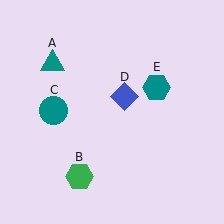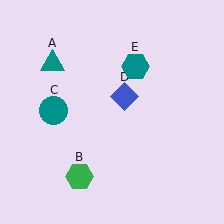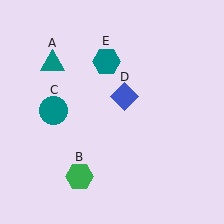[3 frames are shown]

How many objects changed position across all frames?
1 object changed position: teal hexagon (object E).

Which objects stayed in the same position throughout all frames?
Teal triangle (object A) and green hexagon (object B) and teal circle (object C) and blue diamond (object D) remained stationary.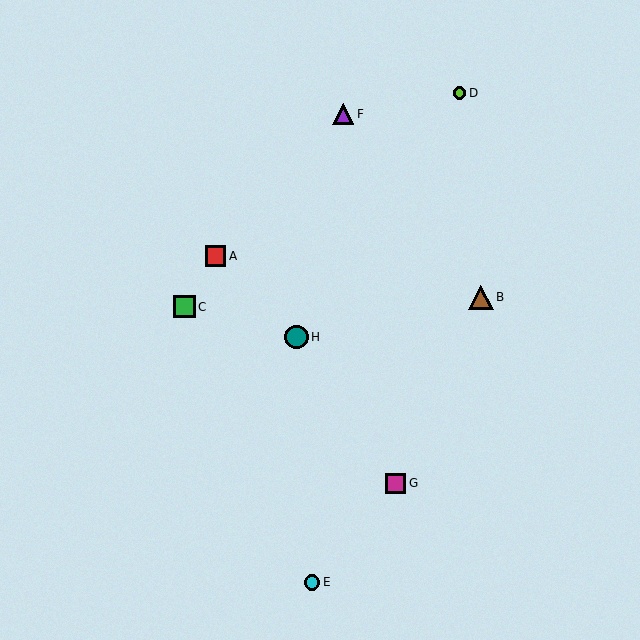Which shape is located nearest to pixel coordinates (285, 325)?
The teal circle (labeled H) at (297, 337) is nearest to that location.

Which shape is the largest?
The brown triangle (labeled B) is the largest.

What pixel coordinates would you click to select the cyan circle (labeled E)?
Click at (312, 582) to select the cyan circle E.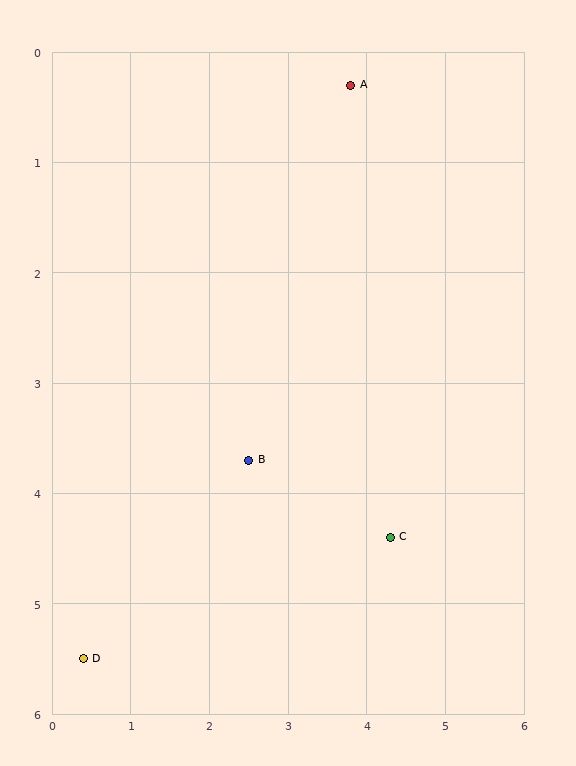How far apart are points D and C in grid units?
Points D and C are about 4.1 grid units apart.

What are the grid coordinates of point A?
Point A is at approximately (3.8, 0.3).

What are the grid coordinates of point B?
Point B is at approximately (2.5, 3.7).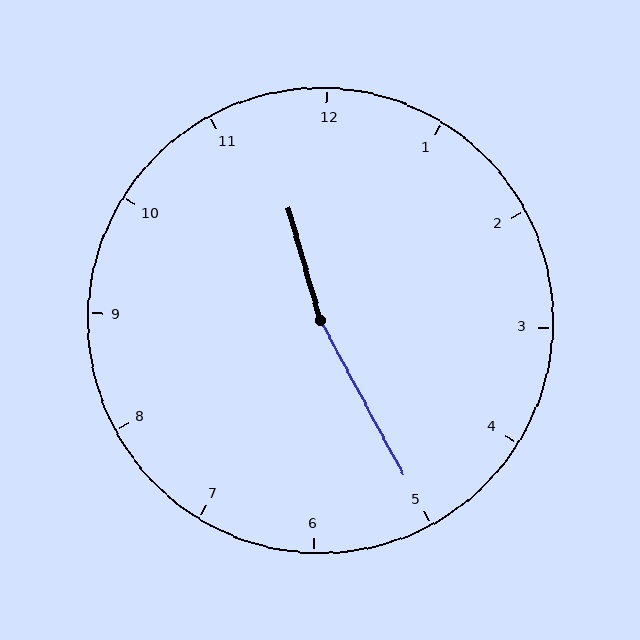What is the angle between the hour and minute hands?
Approximately 168 degrees.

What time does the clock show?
11:25.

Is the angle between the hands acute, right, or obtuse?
It is obtuse.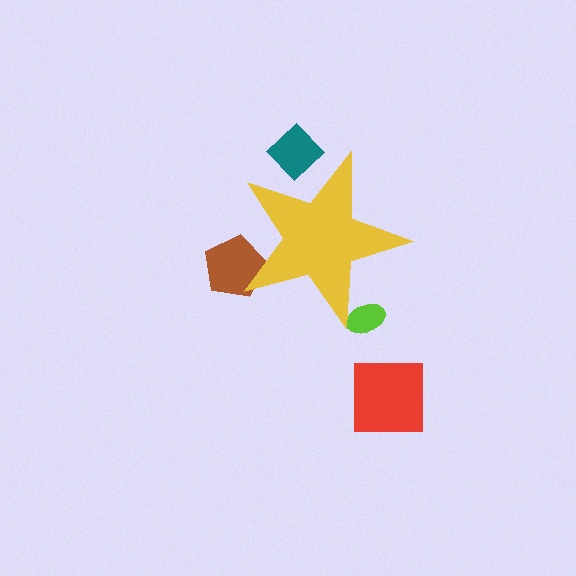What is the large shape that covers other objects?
A yellow star.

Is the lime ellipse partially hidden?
Yes, the lime ellipse is partially hidden behind the yellow star.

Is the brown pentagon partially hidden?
Yes, the brown pentagon is partially hidden behind the yellow star.